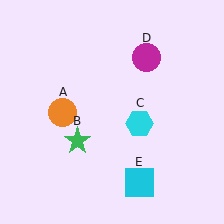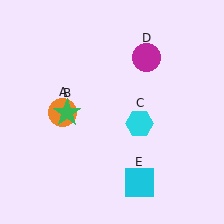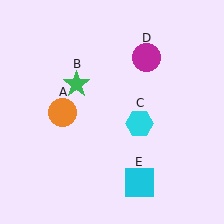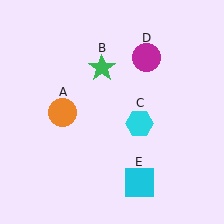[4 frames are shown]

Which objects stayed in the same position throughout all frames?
Orange circle (object A) and cyan hexagon (object C) and magenta circle (object D) and cyan square (object E) remained stationary.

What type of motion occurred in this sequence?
The green star (object B) rotated clockwise around the center of the scene.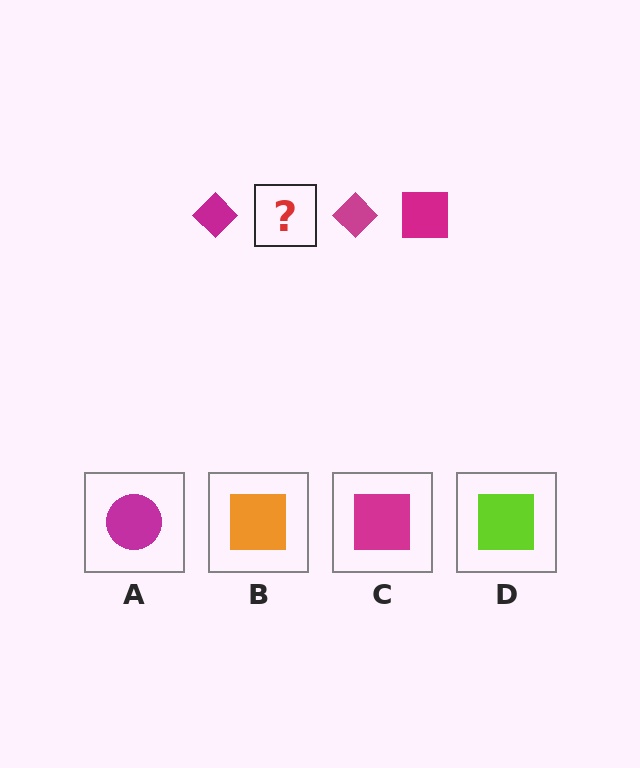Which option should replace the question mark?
Option C.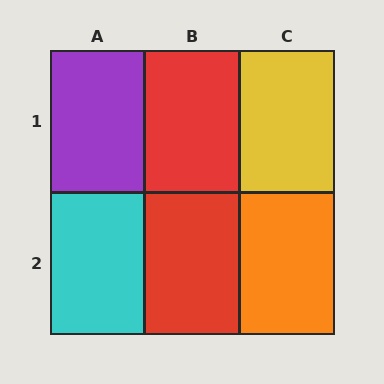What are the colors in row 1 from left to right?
Purple, red, yellow.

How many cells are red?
2 cells are red.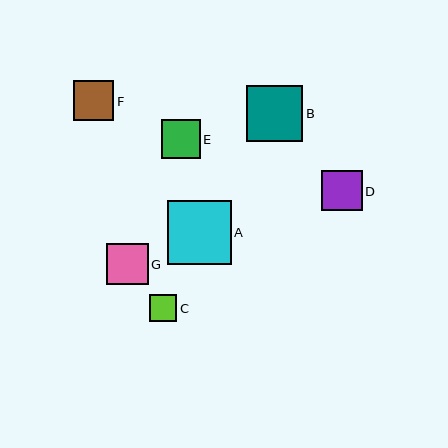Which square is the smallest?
Square C is the smallest with a size of approximately 27 pixels.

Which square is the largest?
Square A is the largest with a size of approximately 64 pixels.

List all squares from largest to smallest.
From largest to smallest: A, B, G, D, F, E, C.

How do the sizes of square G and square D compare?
Square G and square D are approximately the same size.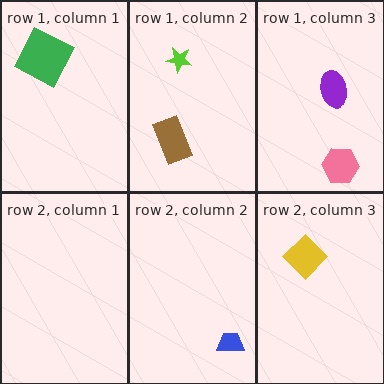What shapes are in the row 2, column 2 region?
The blue trapezoid.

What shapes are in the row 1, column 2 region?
The lime star, the brown rectangle.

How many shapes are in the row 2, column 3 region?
1.